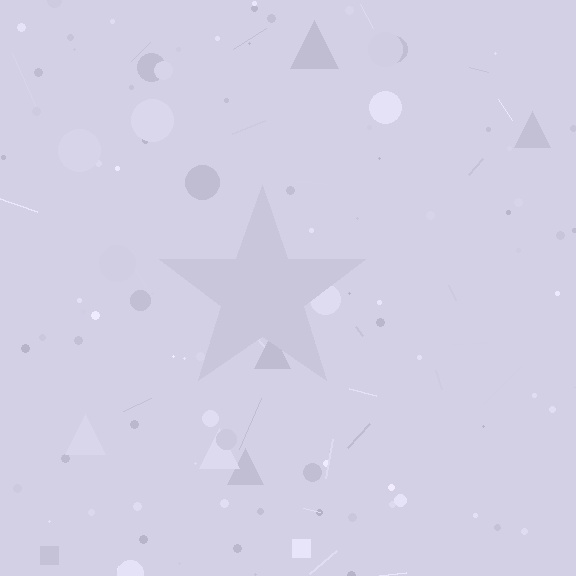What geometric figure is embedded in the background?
A star is embedded in the background.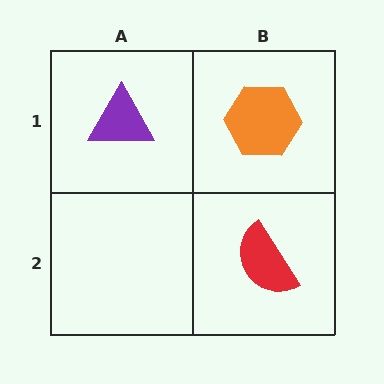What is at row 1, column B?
An orange hexagon.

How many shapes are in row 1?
2 shapes.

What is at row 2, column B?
A red semicircle.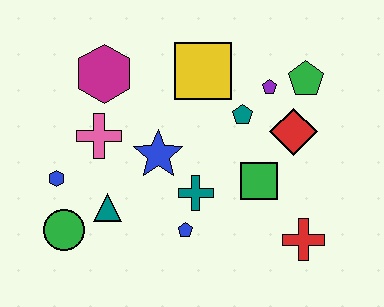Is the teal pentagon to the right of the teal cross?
Yes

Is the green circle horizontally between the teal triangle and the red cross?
No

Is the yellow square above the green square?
Yes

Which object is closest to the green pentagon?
The purple pentagon is closest to the green pentagon.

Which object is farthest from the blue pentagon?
The green pentagon is farthest from the blue pentagon.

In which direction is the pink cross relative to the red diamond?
The pink cross is to the left of the red diamond.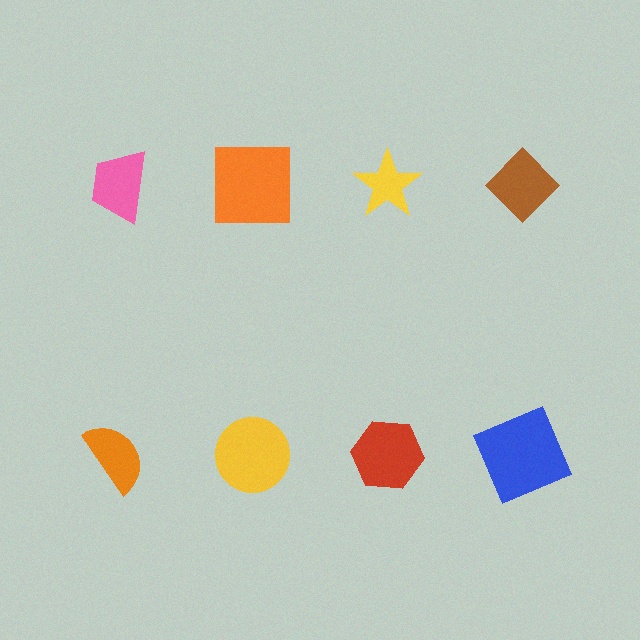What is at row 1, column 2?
An orange square.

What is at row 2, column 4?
A blue square.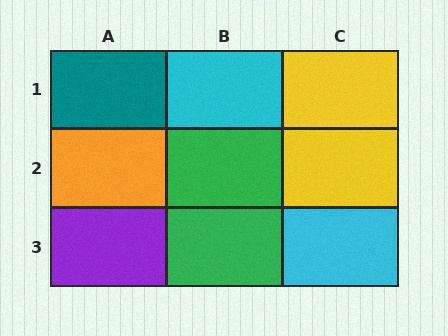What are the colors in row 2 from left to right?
Orange, green, yellow.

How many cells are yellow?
2 cells are yellow.